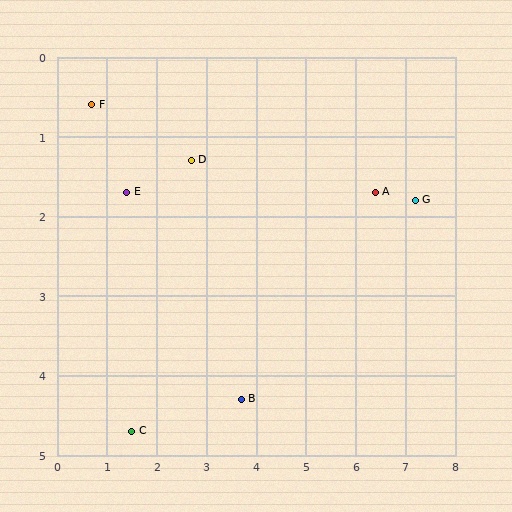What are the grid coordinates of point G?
Point G is at approximately (7.2, 1.8).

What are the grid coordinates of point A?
Point A is at approximately (6.4, 1.7).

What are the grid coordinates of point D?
Point D is at approximately (2.7, 1.3).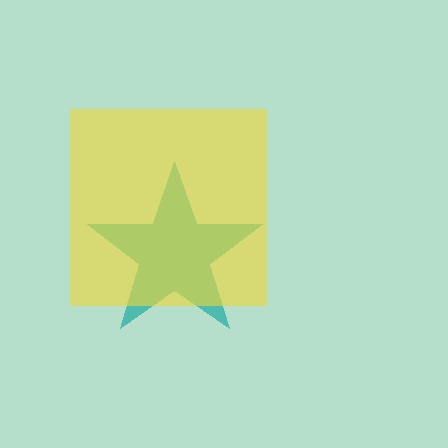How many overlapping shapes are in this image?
There are 2 overlapping shapes in the image.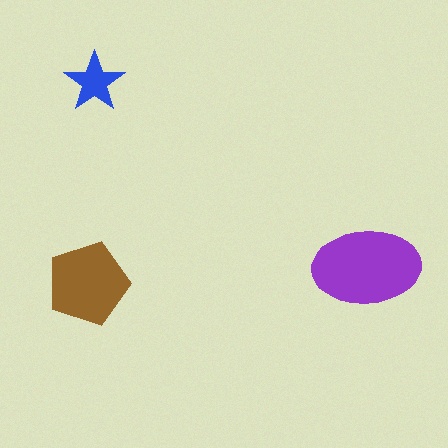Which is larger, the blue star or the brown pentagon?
The brown pentagon.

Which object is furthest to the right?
The purple ellipse is rightmost.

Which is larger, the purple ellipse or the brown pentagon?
The purple ellipse.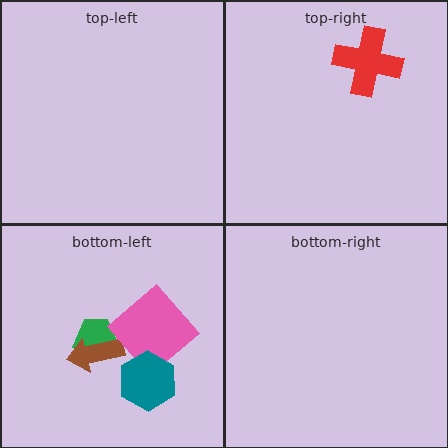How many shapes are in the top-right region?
1.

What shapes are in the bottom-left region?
The green trapezoid, the brown arrow, the pink diamond, the teal hexagon.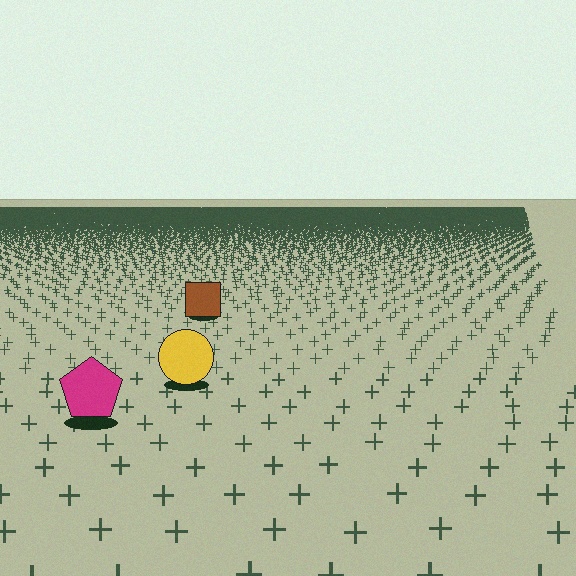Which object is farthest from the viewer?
The brown square is farthest from the viewer. It appears smaller and the ground texture around it is denser.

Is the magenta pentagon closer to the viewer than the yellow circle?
Yes. The magenta pentagon is closer — you can tell from the texture gradient: the ground texture is coarser near it.